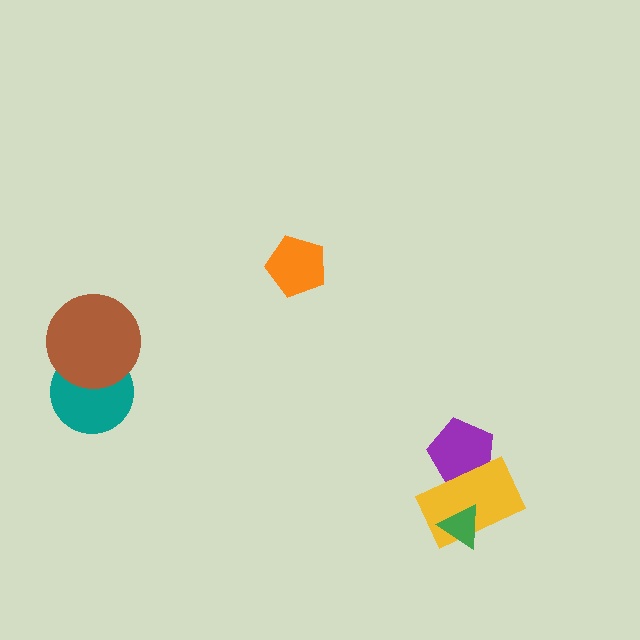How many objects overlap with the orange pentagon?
0 objects overlap with the orange pentagon.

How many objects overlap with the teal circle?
1 object overlaps with the teal circle.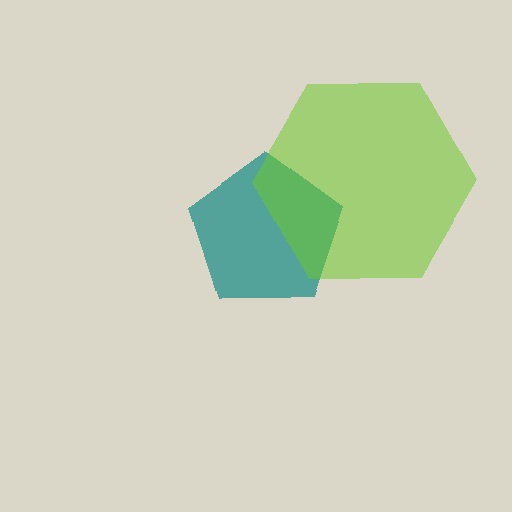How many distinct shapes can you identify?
There are 2 distinct shapes: a teal pentagon, a lime hexagon.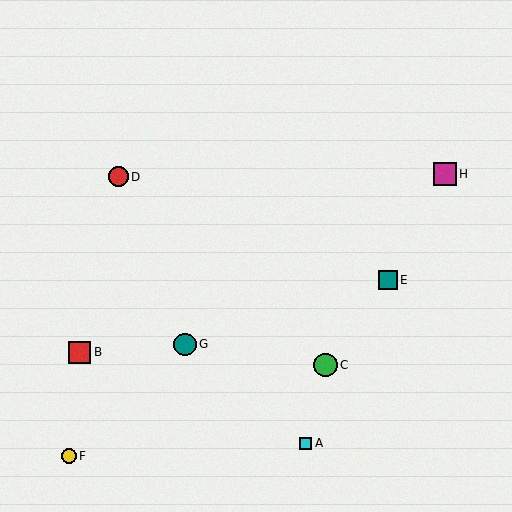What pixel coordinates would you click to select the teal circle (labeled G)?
Click at (185, 344) to select the teal circle G.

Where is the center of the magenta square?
The center of the magenta square is at (445, 174).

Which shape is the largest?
The green circle (labeled C) is the largest.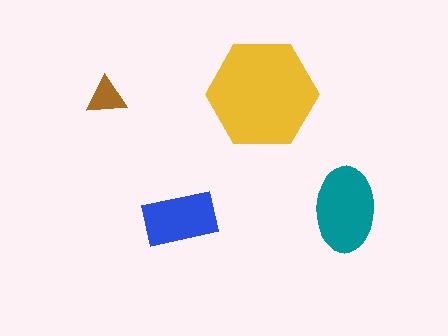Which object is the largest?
The yellow hexagon.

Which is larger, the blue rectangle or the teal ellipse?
The teal ellipse.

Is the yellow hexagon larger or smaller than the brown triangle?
Larger.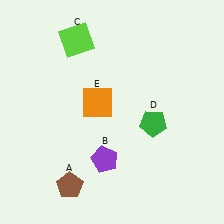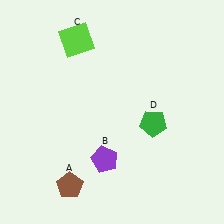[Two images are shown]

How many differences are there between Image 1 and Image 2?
There is 1 difference between the two images.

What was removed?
The orange square (E) was removed in Image 2.